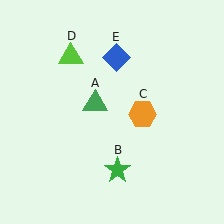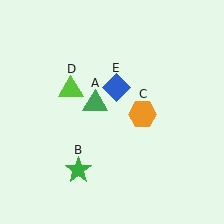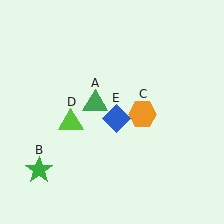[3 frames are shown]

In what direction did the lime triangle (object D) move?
The lime triangle (object D) moved down.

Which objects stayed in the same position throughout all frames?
Green triangle (object A) and orange hexagon (object C) remained stationary.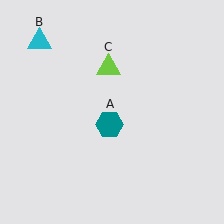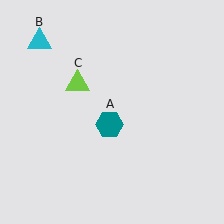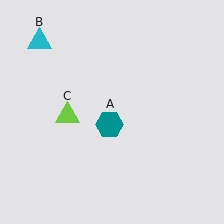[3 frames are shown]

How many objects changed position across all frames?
1 object changed position: lime triangle (object C).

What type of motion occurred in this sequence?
The lime triangle (object C) rotated counterclockwise around the center of the scene.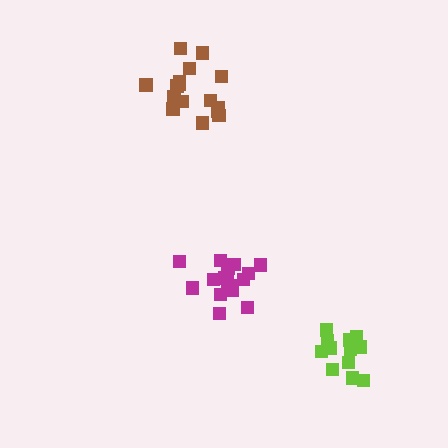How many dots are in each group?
Group 1: 12 dots, Group 2: 17 dots, Group 3: 16 dots (45 total).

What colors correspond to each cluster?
The clusters are colored: lime, magenta, brown.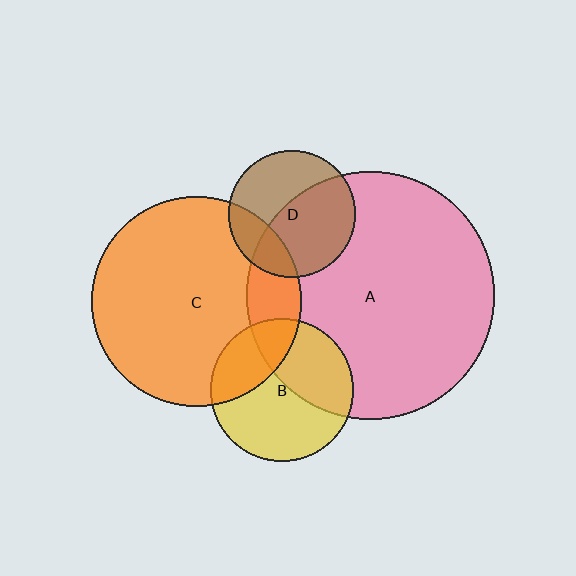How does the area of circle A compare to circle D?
Approximately 3.8 times.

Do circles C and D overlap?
Yes.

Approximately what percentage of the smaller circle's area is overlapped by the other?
Approximately 20%.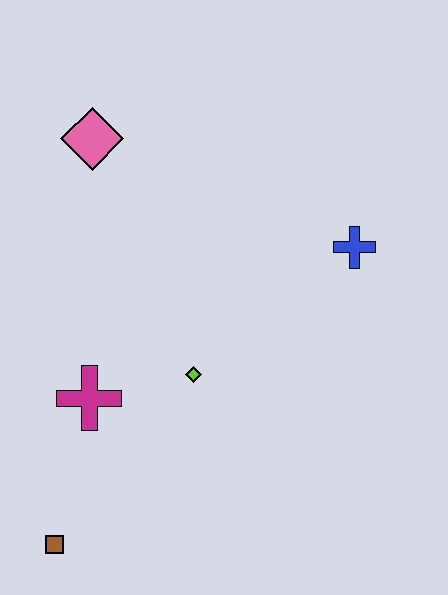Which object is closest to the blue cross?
The lime diamond is closest to the blue cross.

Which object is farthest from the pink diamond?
The brown square is farthest from the pink diamond.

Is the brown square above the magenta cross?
No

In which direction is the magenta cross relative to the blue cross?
The magenta cross is to the left of the blue cross.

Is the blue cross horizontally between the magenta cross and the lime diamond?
No